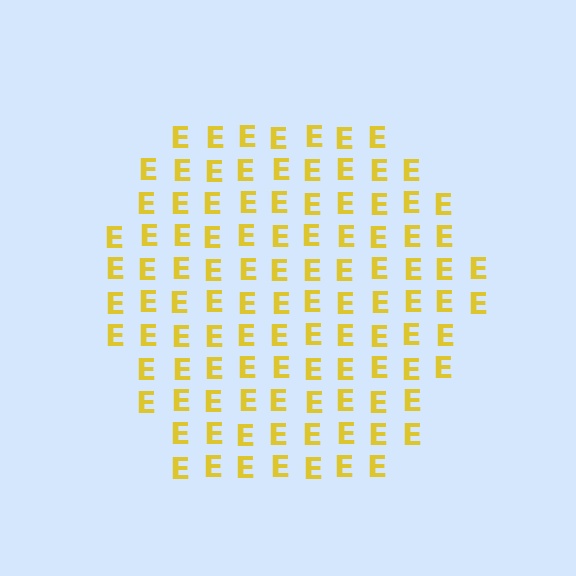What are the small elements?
The small elements are letter E's.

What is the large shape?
The large shape is a hexagon.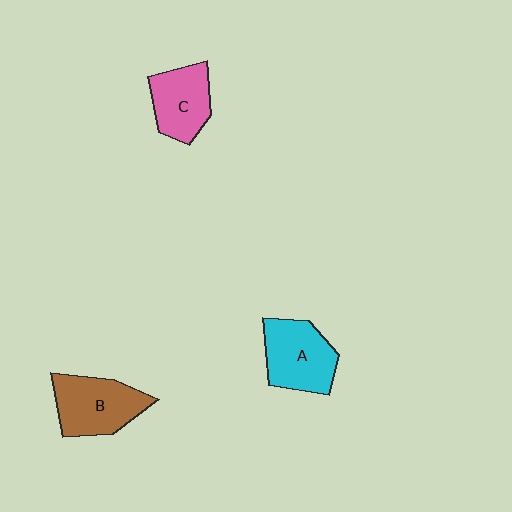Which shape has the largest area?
Shape B (brown).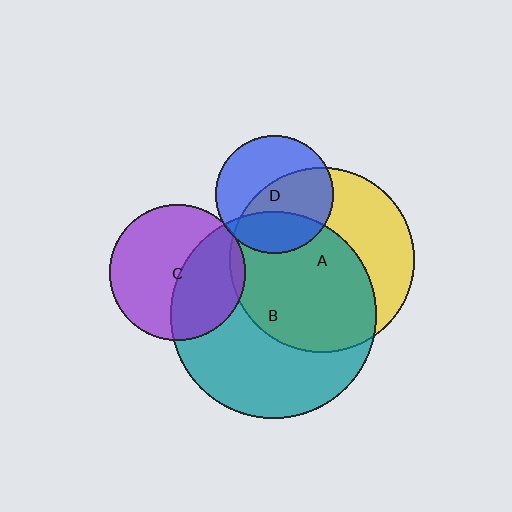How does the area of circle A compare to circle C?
Approximately 1.9 times.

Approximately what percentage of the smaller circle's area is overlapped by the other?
Approximately 5%.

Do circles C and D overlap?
Yes.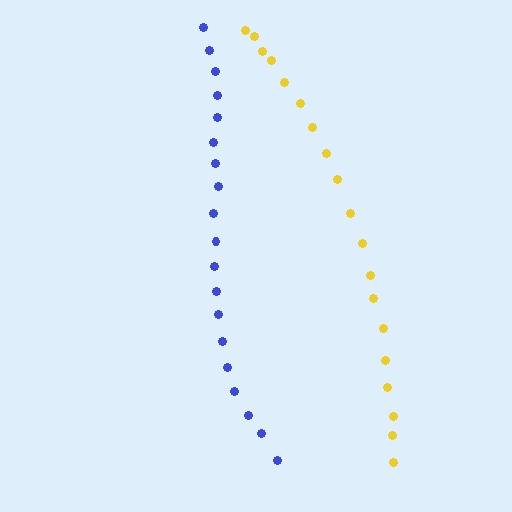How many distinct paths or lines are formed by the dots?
There are 2 distinct paths.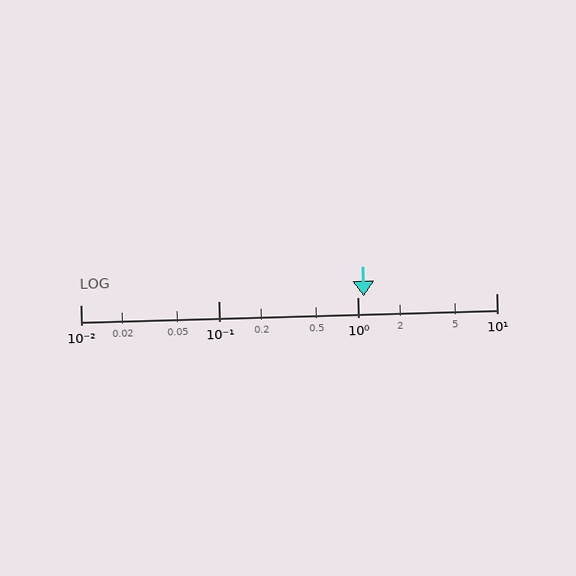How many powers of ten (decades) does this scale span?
The scale spans 3 decades, from 0.01 to 10.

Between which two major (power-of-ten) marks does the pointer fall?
The pointer is between 1 and 10.